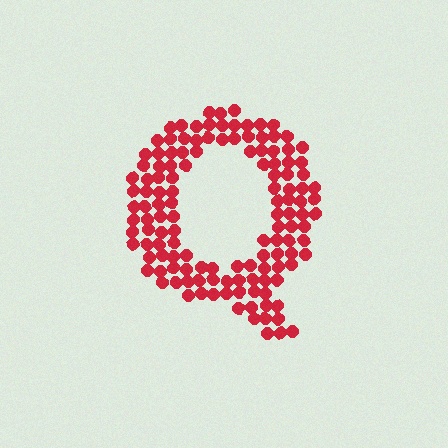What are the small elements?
The small elements are circles.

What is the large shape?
The large shape is the letter Q.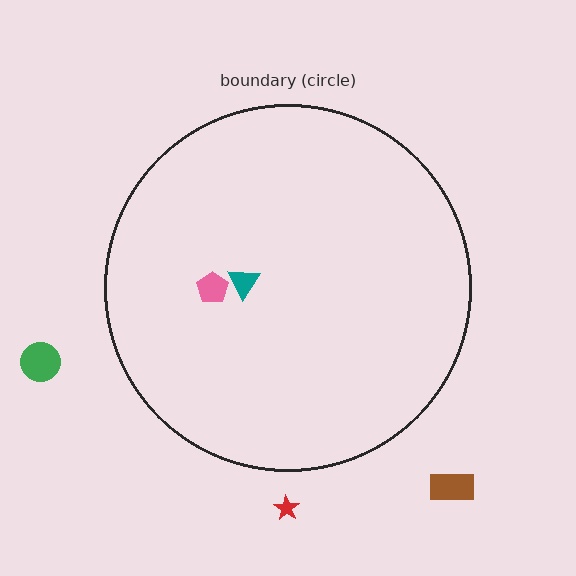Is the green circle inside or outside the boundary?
Outside.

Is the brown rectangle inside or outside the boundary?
Outside.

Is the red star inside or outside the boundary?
Outside.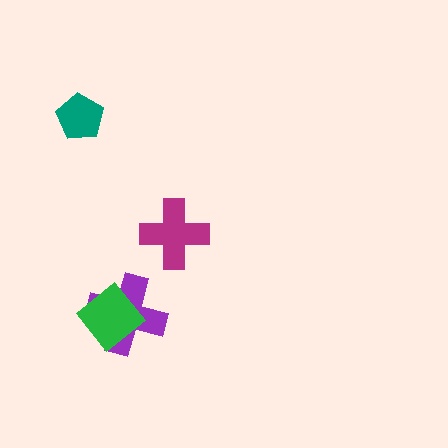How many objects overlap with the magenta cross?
0 objects overlap with the magenta cross.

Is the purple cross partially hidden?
Yes, it is partially covered by another shape.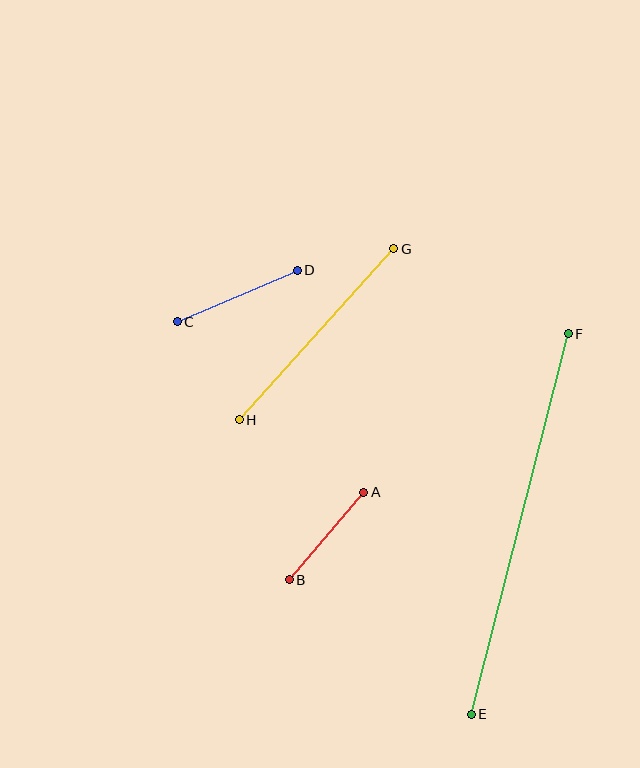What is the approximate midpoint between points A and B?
The midpoint is at approximately (327, 536) pixels.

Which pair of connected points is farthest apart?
Points E and F are farthest apart.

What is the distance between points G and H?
The distance is approximately 231 pixels.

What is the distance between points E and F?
The distance is approximately 393 pixels.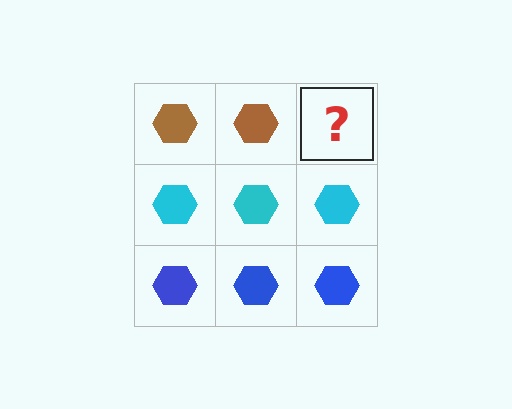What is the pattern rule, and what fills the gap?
The rule is that each row has a consistent color. The gap should be filled with a brown hexagon.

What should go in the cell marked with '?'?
The missing cell should contain a brown hexagon.